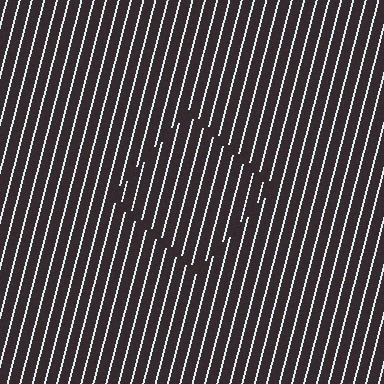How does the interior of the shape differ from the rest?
The interior of the shape contains the same grating, shifted by half a period — the contour is defined by the phase discontinuity where line-ends from the inner and outer gratings abut.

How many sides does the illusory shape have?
4 sides — the line-ends trace a square.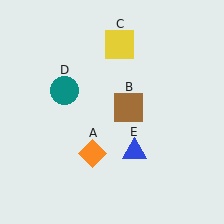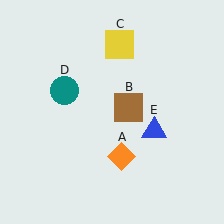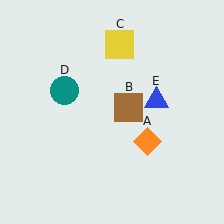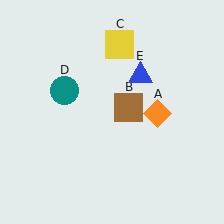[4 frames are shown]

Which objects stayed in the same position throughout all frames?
Brown square (object B) and yellow square (object C) and teal circle (object D) remained stationary.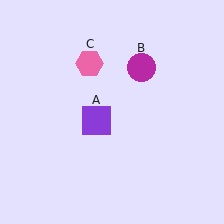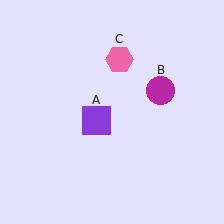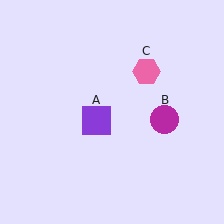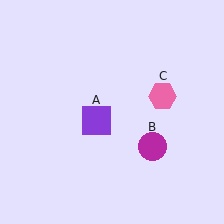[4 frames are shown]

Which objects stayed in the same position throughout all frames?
Purple square (object A) remained stationary.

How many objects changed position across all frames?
2 objects changed position: magenta circle (object B), pink hexagon (object C).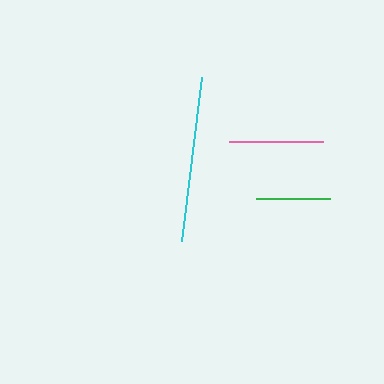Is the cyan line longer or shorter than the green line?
The cyan line is longer than the green line.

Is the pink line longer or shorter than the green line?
The pink line is longer than the green line.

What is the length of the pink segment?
The pink segment is approximately 93 pixels long.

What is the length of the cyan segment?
The cyan segment is approximately 165 pixels long.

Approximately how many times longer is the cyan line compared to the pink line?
The cyan line is approximately 1.8 times the length of the pink line.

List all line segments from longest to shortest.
From longest to shortest: cyan, pink, green.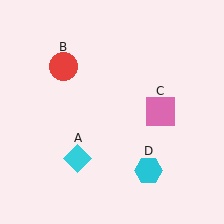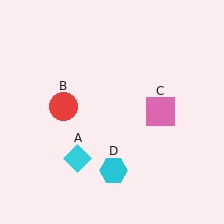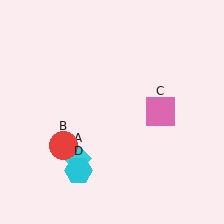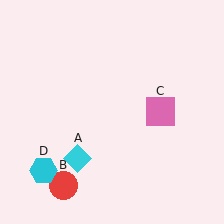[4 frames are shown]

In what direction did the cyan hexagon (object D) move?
The cyan hexagon (object D) moved left.